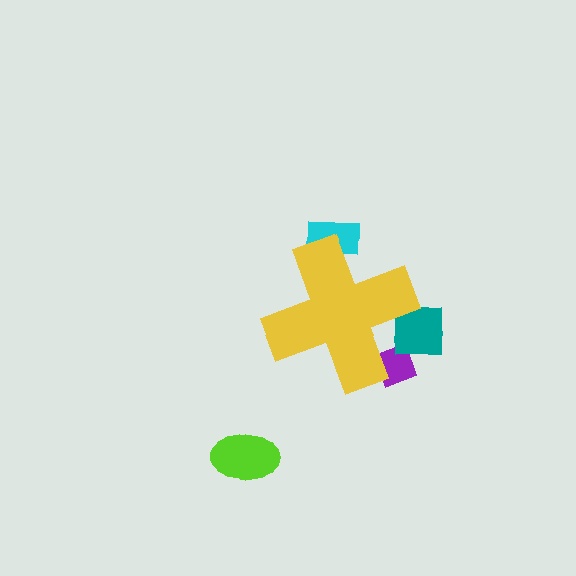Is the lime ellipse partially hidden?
No, the lime ellipse is fully visible.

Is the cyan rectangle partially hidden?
Yes, the cyan rectangle is partially hidden behind the yellow cross.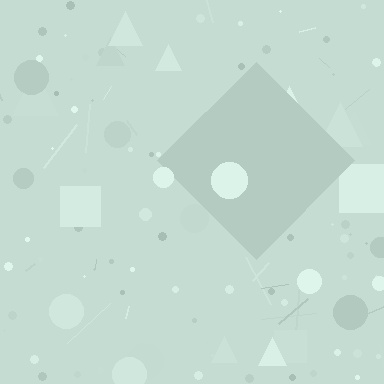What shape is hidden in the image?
A diamond is hidden in the image.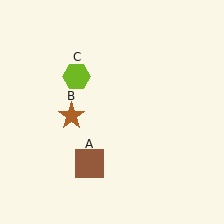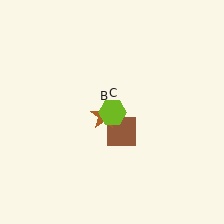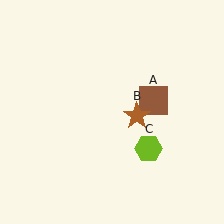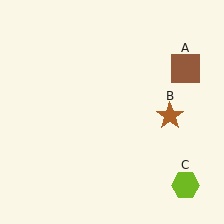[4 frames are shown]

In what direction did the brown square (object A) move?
The brown square (object A) moved up and to the right.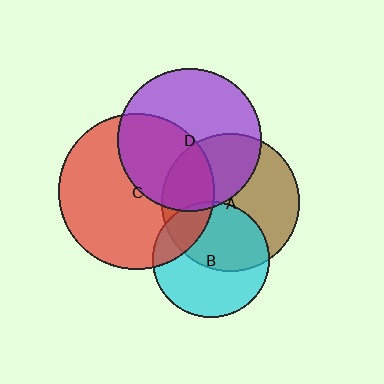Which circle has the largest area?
Circle C (red).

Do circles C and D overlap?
Yes.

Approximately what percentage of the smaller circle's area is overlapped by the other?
Approximately 45%.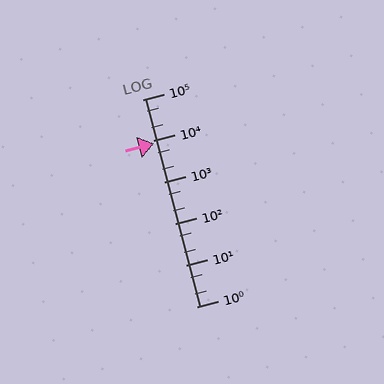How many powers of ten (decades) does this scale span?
The scale spans 5 decades, from 1 to 100000.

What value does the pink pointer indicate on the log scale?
The pointer indicates approximately 8700.